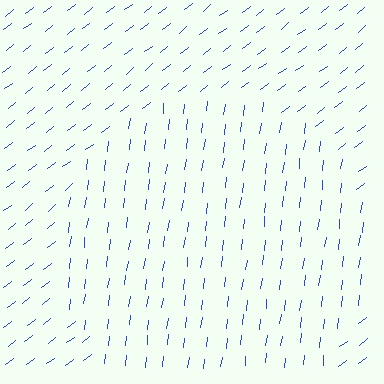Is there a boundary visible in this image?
Yes, there is a texture boundary formed by a change in line orientation.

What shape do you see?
I see a circle.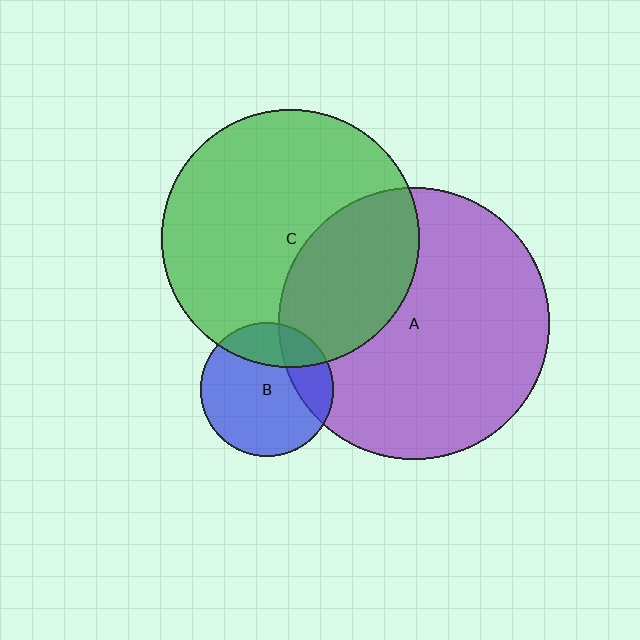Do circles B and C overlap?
Yes.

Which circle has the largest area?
Circle A (purple).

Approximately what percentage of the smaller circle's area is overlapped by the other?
Approximately 25%.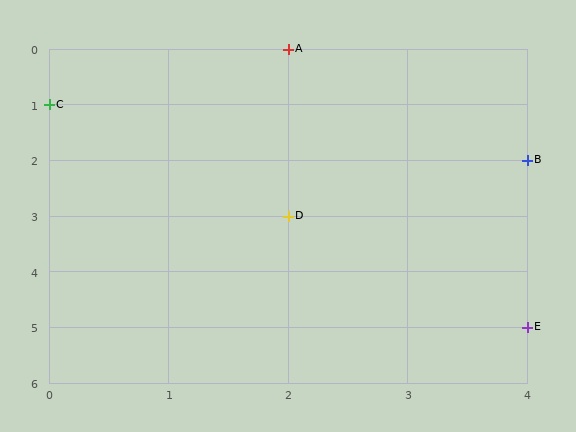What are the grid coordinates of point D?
Point D is at grid coordinates (2, 3).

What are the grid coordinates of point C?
Point C is at grid coordinates (0, 1).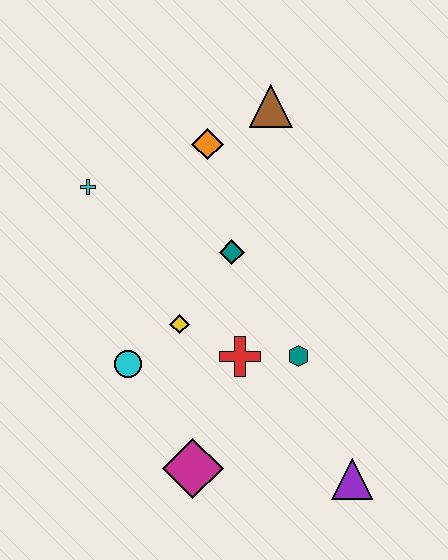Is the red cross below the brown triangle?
Yes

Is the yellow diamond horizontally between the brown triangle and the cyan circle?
Yes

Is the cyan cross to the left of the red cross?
Yes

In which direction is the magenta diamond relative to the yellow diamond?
The magenta diamond is below the yellow diamond.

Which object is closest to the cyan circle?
The yellow diamond is closest to the cyan circle.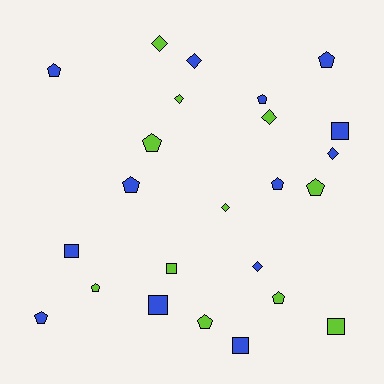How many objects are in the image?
There are 24 objects.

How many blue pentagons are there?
There are 6 blue pentagons.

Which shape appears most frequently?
Pentagon, with 11 objects.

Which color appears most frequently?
Blue, with 13 objects.